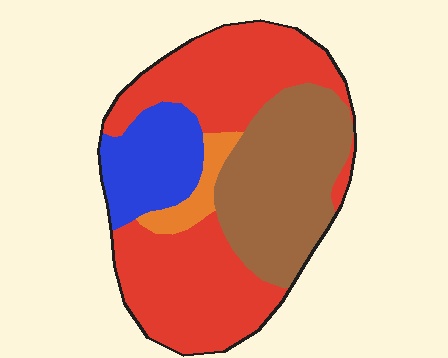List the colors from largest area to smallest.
From largest to smallest: red, brown, blue, orange.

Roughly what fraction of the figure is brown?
Brown covers 30% of the figure.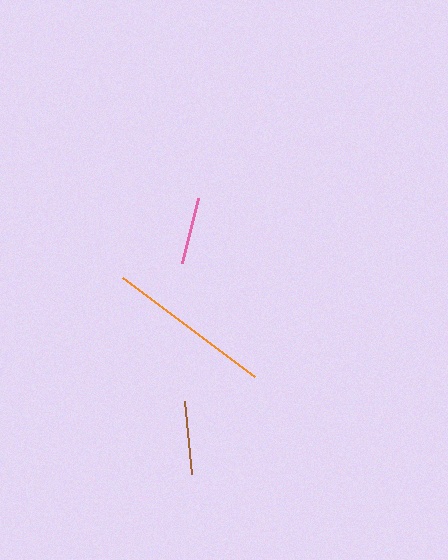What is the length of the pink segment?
The pink segment is approximately 67 pixels long.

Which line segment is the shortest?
The pink line is the shortest at approximately 67 pixels.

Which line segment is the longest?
The orange line is the longest at approximately 165 pixels.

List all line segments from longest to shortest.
From longest to shortest: orange, brown, pink.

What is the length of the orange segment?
The orange segment is approximately 165 pixels long.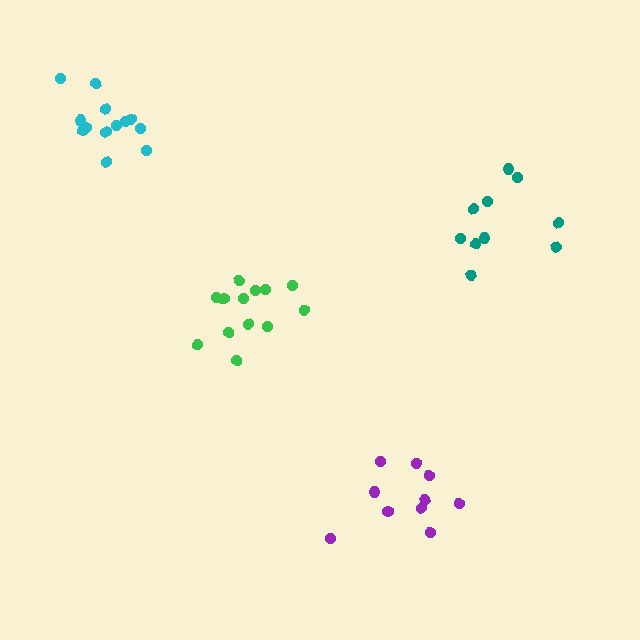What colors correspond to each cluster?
The clusters are colored: cyan, teal, purple, green.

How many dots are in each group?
Group 1: 13 dots, Group 2: 10 dots, Group 3: 10 dots, Group 4: 13 dots (46 total).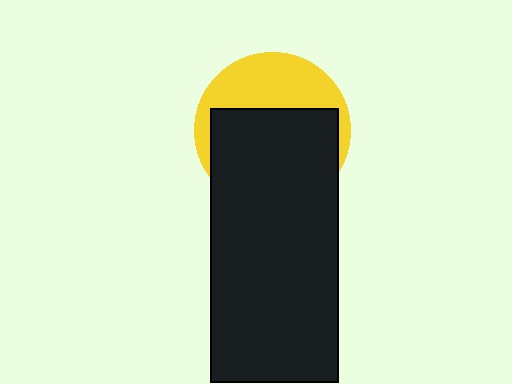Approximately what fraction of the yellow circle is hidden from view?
Roughly 61% of the yellow circle is hidden behind the black rectangle.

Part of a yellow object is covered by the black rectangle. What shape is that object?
It is a circle.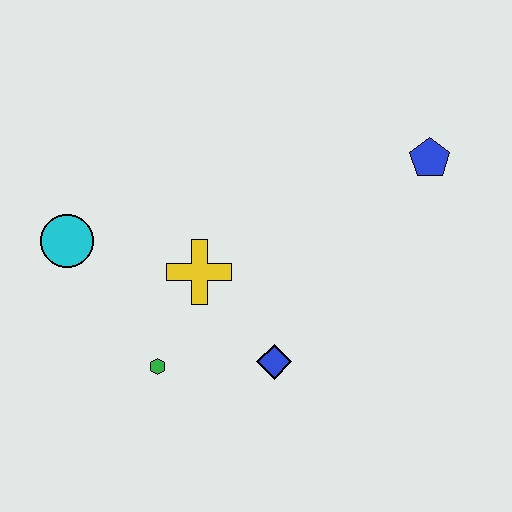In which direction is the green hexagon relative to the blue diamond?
The green hexagon is to the left of the blue diamond.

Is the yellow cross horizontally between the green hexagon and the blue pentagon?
Yes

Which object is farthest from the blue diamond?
The blue pentagon is farthest from the blue diamond.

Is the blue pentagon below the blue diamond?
No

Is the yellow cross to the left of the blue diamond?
Yes